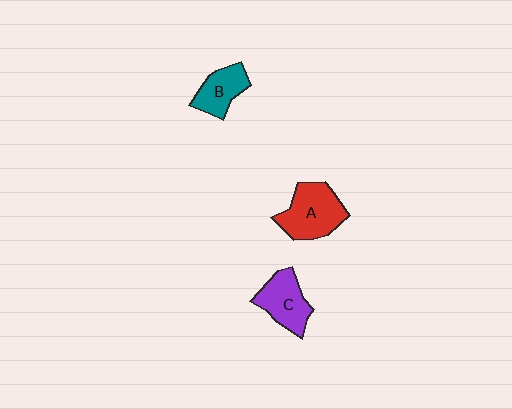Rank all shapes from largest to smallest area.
From largest to smallest: A (red), C (purple), B (teal).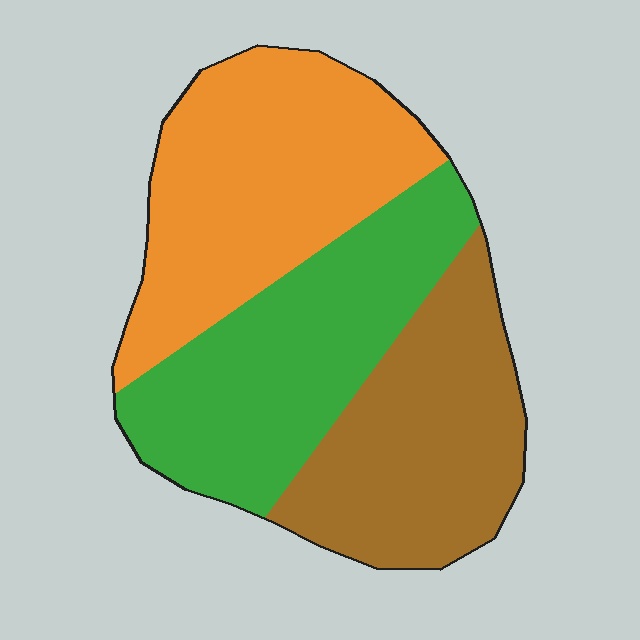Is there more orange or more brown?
Orange.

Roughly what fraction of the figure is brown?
Brown covers about 30% of the figure.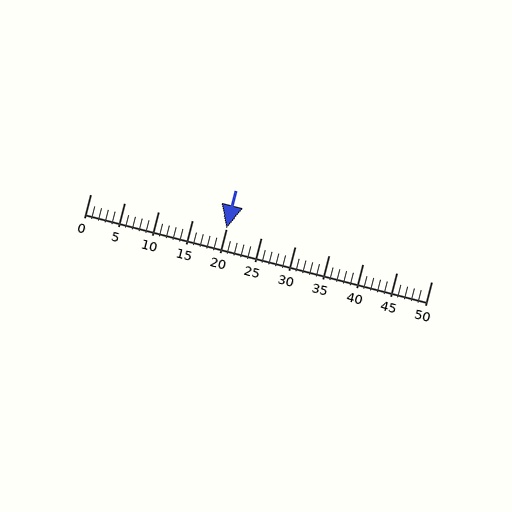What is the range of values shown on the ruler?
The ruler shows values from 0 to 50.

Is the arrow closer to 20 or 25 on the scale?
The arrow is closer to 20.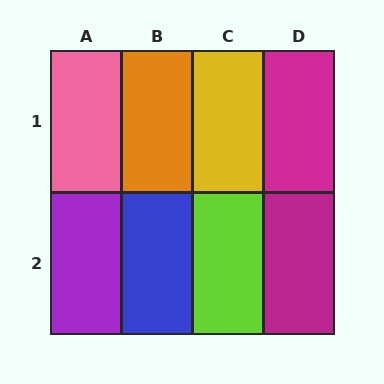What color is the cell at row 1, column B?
Orange.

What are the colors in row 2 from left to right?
Purple, blue, lime, magenta.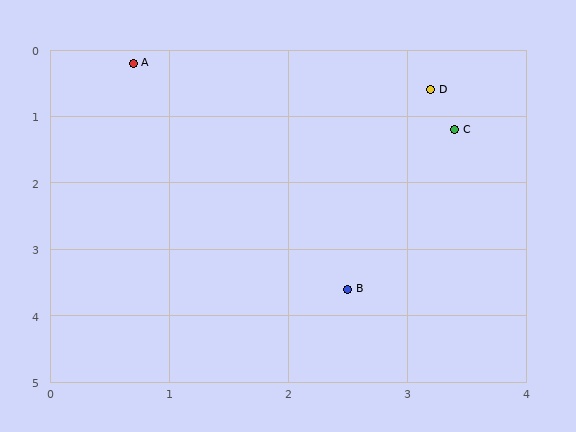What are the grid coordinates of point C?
Point C is at approximately (3.4, 1.2).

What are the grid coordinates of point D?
Point D is at approximately (3.2, 0.6).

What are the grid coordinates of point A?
Point A is at approximately (0.7, 0.2).